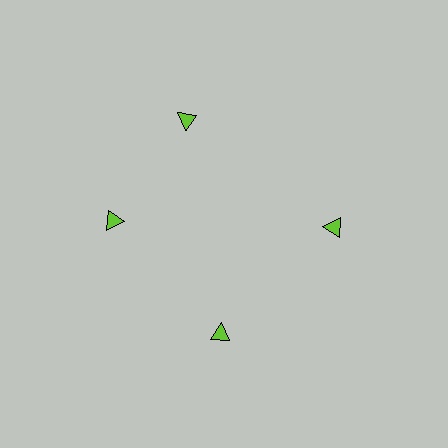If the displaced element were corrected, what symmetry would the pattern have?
It would have 4-fold rotational symmetry — the pattern would map onto itself every 90 degrees.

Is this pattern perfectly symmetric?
No. The 4 lime triangles are arranged in a ring, but one element near the 12 o'clock position is rotated out of alignment along the ring, breaking the 4-fold rotational symmetry.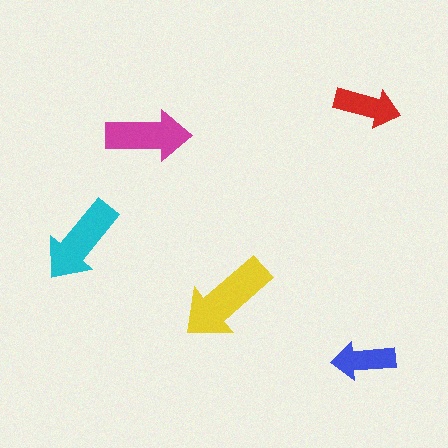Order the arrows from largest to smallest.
the yellow one, the cyan one, the magenta one, the red one, the blue one.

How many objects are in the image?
There are 5 objects in the image.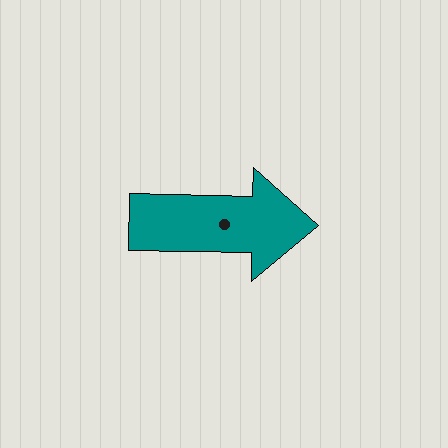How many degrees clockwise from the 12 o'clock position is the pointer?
Approximately 91 degrees.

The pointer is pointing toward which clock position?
Roughly 3 o'clock.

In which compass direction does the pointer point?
East.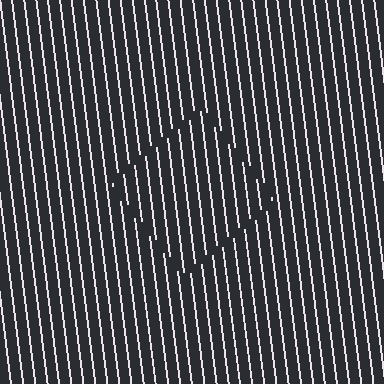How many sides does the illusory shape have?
4 sides — the line-ends trace a square.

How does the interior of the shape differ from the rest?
The interior of the shape contains the same grating, shifted by half a period — the contour is defined by the phase discontinuity where line-ends from the inner and outer gratings abut.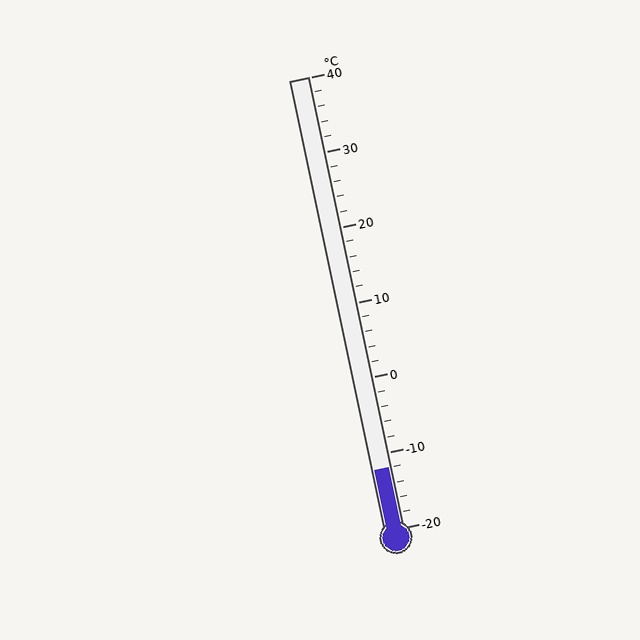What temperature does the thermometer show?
The thermometer shows approximately -12°C.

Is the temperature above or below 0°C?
The temperature is below 0°C.